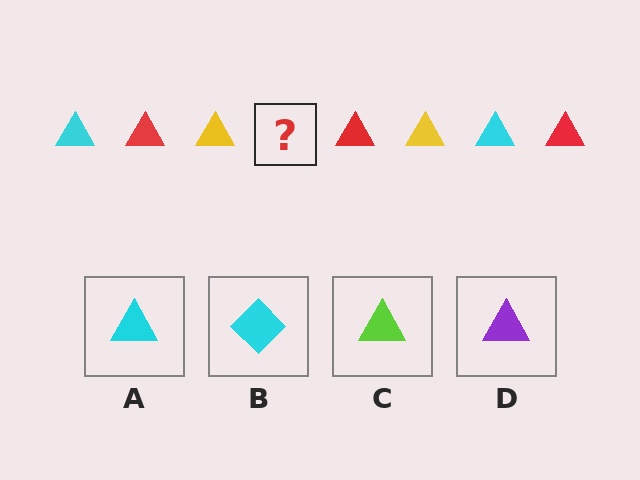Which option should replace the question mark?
Option A.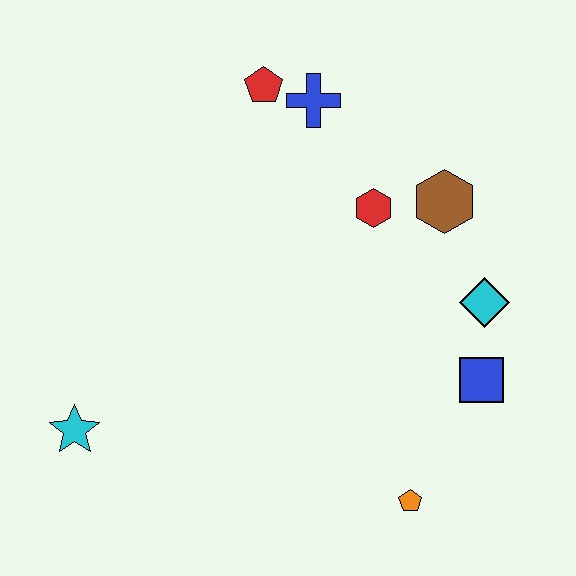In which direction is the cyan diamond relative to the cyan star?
The cyan diamond is to the right of the cyan star.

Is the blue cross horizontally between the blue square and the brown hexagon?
No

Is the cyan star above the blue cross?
No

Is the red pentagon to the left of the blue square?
Yes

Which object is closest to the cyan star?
The orange pentagon is closest to the cyan star.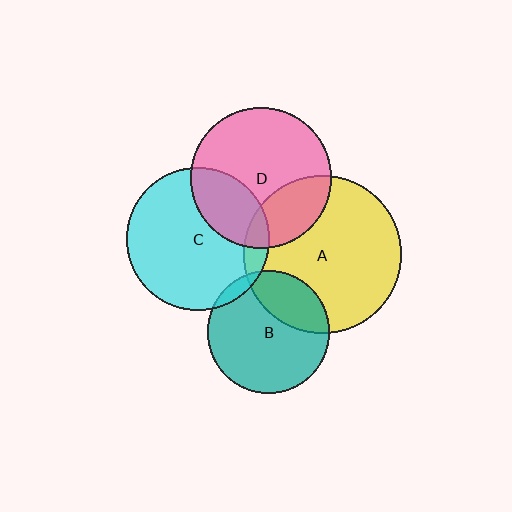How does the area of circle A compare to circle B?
Approximately 1.7 times.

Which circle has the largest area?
Circle A (yellow).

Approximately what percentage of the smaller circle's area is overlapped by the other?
Approximately 25%.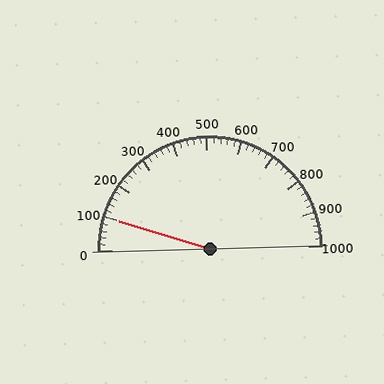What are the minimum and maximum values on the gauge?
The gauge ranges from 0 to 1000.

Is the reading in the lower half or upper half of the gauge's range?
The reading is in the lower half of the range (0 to 1000).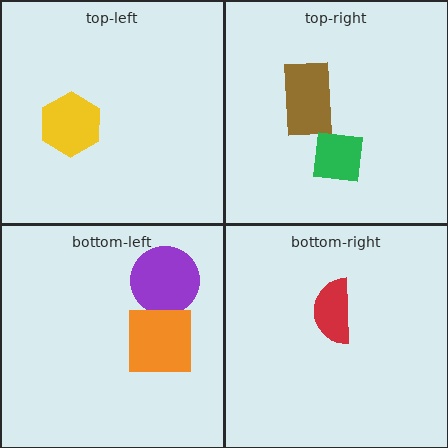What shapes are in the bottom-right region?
The red semicircle.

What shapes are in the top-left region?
The yellow hexagon.